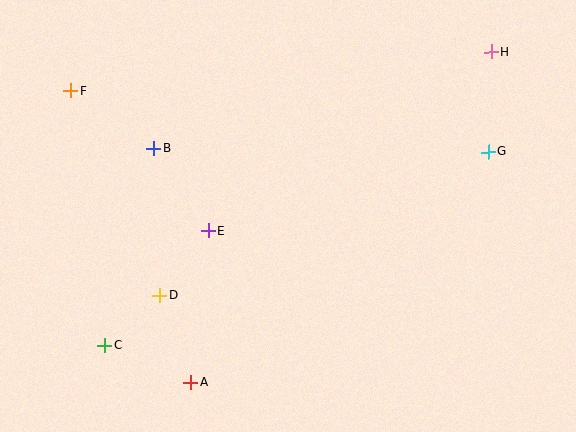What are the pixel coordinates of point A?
Point A is at (191, 382).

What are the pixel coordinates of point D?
Point D is at (160, 296).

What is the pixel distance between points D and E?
The distance between D and E is 81 pixels.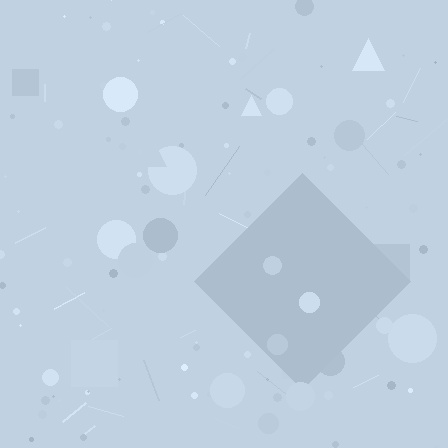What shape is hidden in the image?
A diamond is hidden in the image.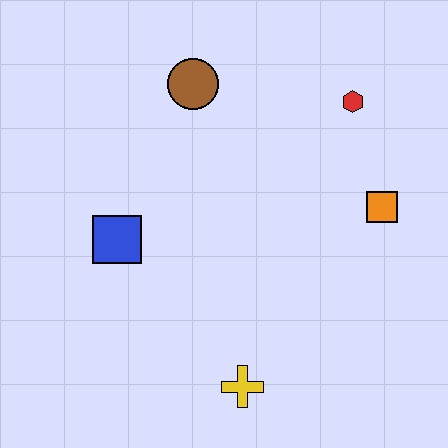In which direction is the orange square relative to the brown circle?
The orange square is to the right of the brown circle.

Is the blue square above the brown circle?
No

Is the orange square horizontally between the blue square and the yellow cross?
No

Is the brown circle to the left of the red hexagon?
Yes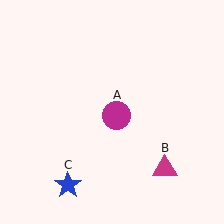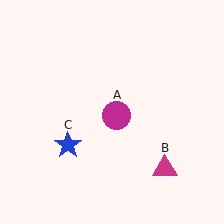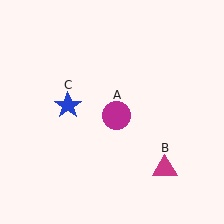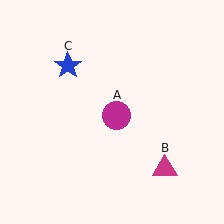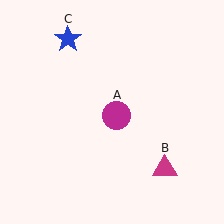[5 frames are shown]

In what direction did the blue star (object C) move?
The blue star (object C) moved up.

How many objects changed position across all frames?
1 object changed position: blue star (object C).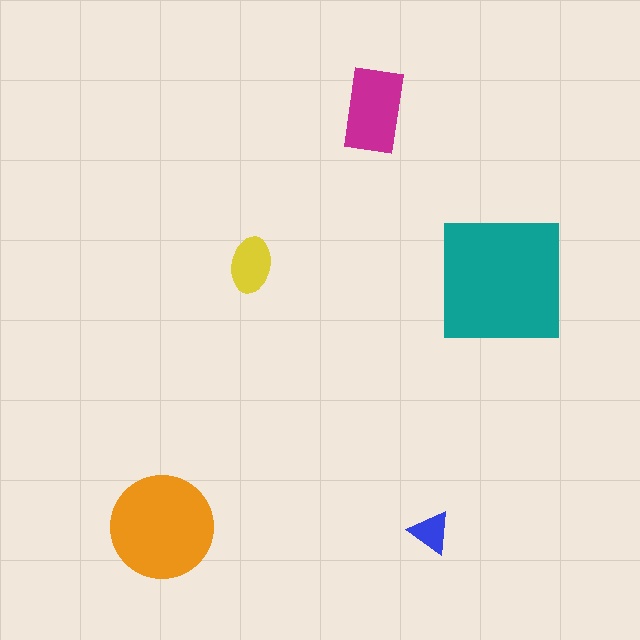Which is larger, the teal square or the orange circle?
The teal square.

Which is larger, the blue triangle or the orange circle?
The orange circle.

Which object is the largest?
The teal square.